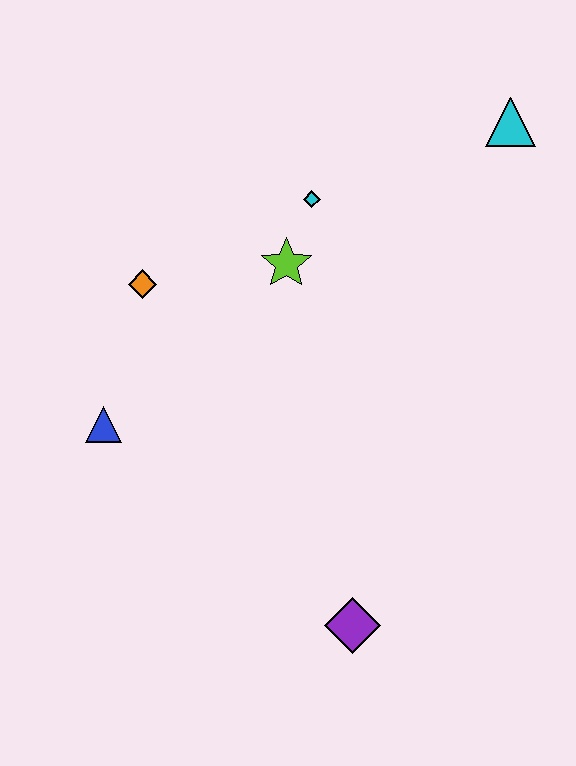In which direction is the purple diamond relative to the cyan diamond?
The purple diamond is below the cyan diamond.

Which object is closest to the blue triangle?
The orange diamond is closest to the blue triangle.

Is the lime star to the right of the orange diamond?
Yes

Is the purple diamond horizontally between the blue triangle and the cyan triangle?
Yes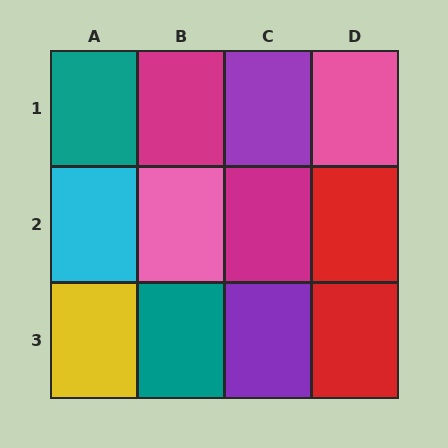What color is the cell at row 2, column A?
Cyan.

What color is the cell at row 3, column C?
Purple.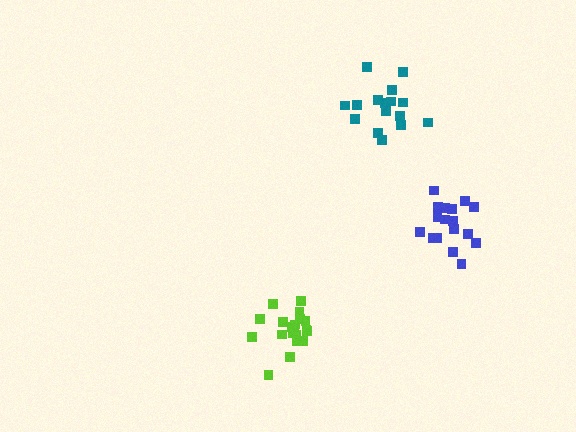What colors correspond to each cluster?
The clusters are colored: teal, lime, blue.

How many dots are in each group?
Group 1: 16 dots, Group 2: 20 dots, Group 3: 17 dots (53 total).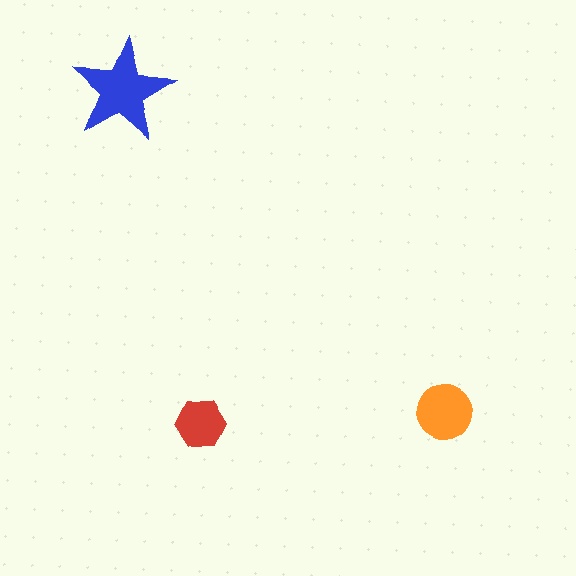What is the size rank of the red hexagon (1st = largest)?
3rd.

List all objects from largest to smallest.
The blue star, the orange circle, the red hexagon.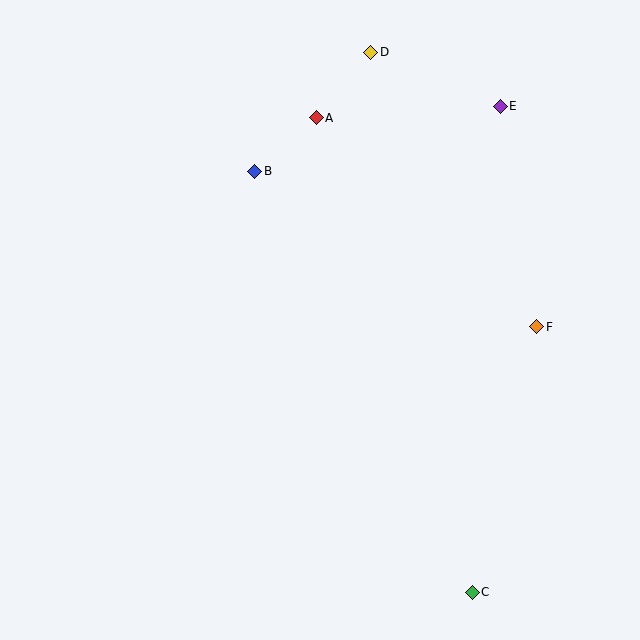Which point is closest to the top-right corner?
Point E is closest to the top-right corner.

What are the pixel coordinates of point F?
Point F is at (537, 327).